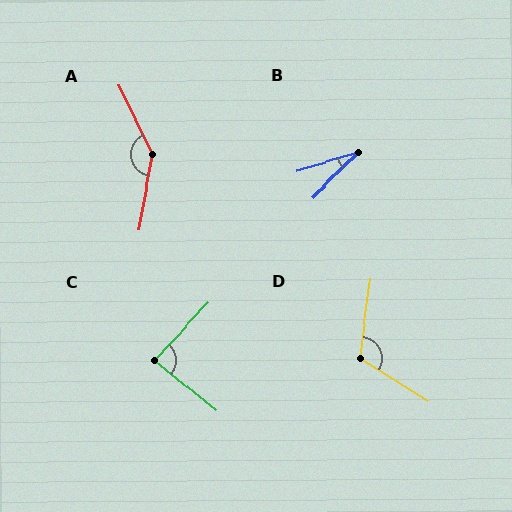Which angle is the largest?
A, at approximately 143 degrees.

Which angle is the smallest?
B, at approximately 28 degrees.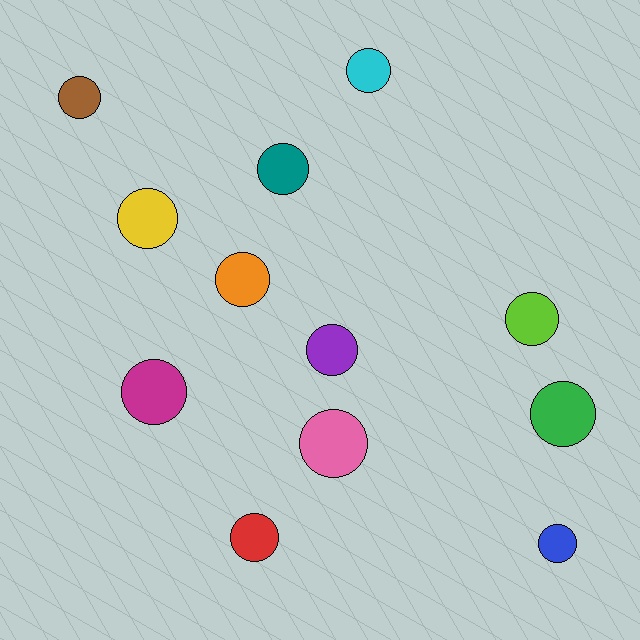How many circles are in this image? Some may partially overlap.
There are 12 circles.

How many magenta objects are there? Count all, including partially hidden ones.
There is 1 magenta object.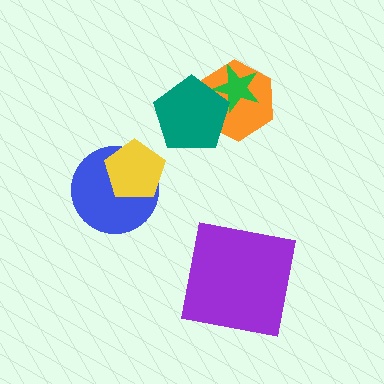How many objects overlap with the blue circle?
1 object overlaps with the blue circle.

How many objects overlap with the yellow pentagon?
1 object overlaps with the yellow pentagon.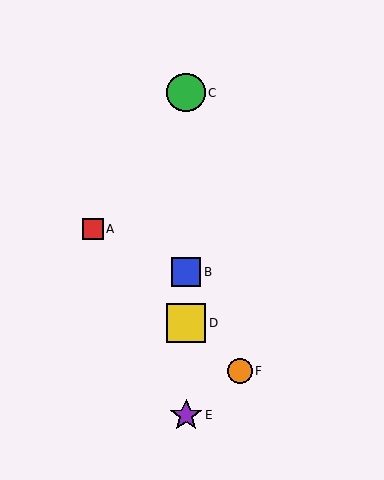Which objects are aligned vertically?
Objects B, C, D, E are aligned vertically.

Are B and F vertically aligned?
No, B is at x≈186 and F is at x≈240.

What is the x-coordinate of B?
Object B is at x≈186.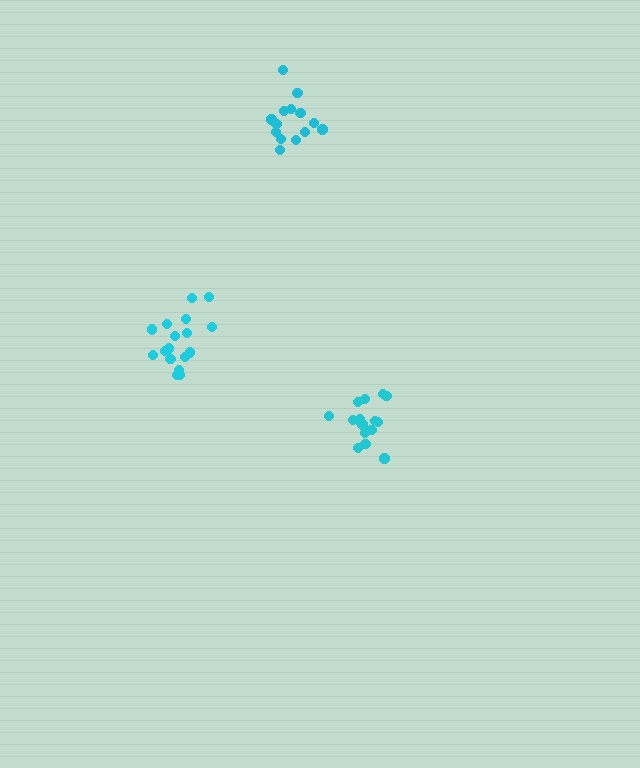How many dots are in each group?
Group 1: 16 dots, Group 2: 17 dots, Group 3: 14 dots (47 total).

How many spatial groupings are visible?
There are 3 spatial groupings.